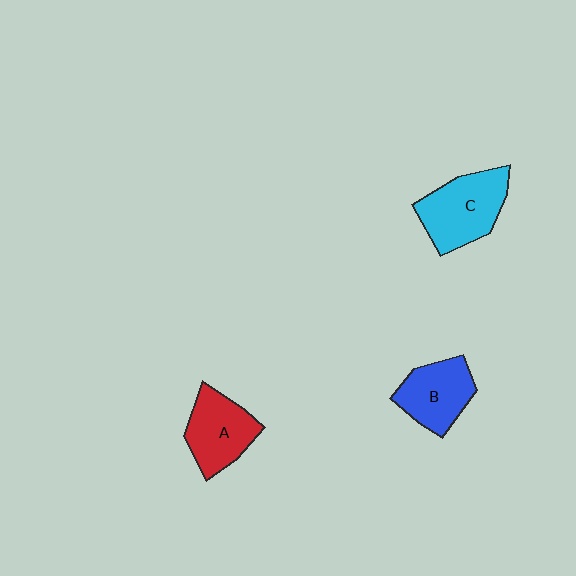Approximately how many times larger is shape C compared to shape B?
Approximately 1.2 times.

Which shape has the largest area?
Shape C (cyan).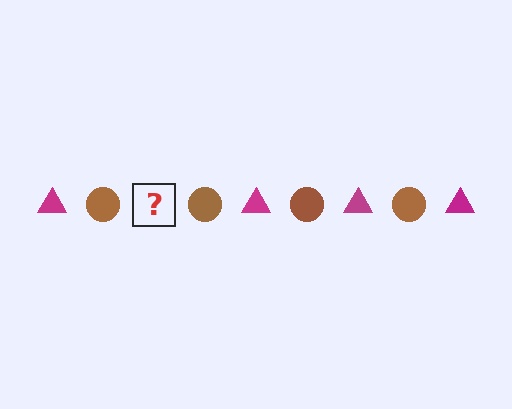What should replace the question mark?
The question mark should be replaced with a magenta triangle.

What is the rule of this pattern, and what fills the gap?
The rule is that the pattern alternates between magenta triangle and brown circle. The gap should be filled with a magenta triangle.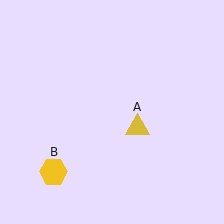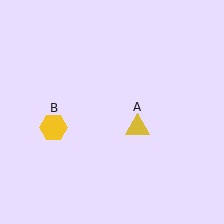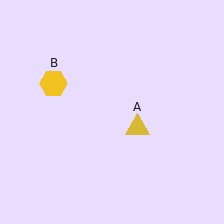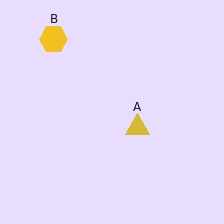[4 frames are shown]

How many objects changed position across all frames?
1 object changed position: yellow hexagon (object B).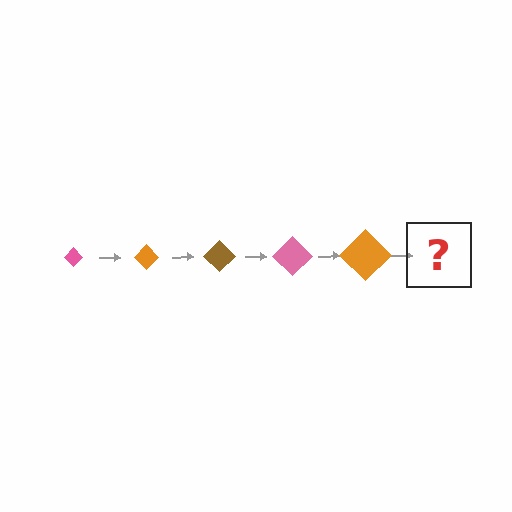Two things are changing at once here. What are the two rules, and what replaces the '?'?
The two rules are that the diamond grows larger each step and the color cycles through pink, orange, and brown. The '?' should be a brown diamond, larger than the previous one.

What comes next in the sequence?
The next element should be a brown diamond, larger than the previous one.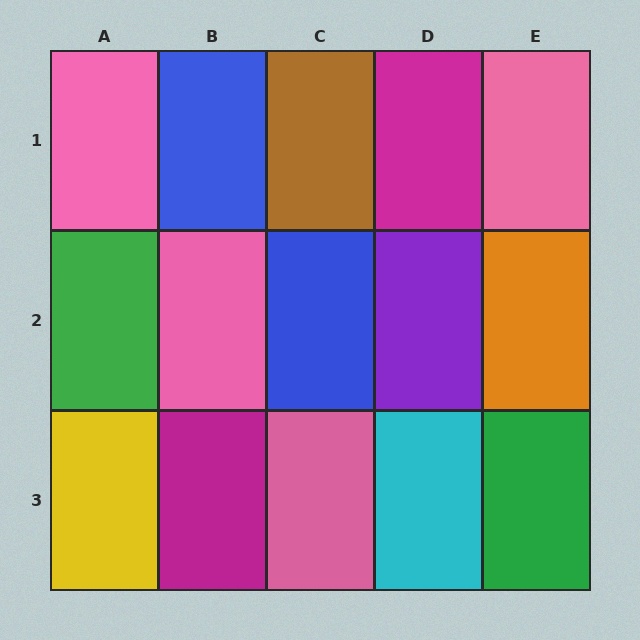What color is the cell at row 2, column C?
Blue.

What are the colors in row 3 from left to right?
Yellow, magenta, pink, cyan, green.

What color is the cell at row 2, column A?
Green.